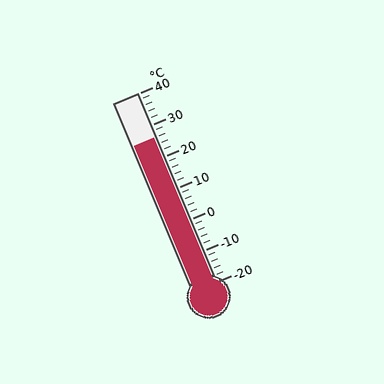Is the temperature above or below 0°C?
The temperature is above 0°C.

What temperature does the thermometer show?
The thermometer shows approximately 26°C.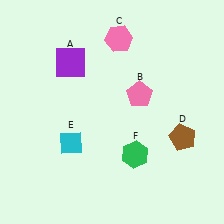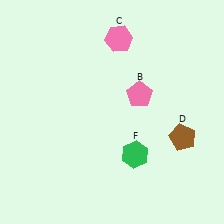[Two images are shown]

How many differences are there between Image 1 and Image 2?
There are 2 differences between the two images.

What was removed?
The cyan diamond (E), the purple square (A) were removed in Image 2.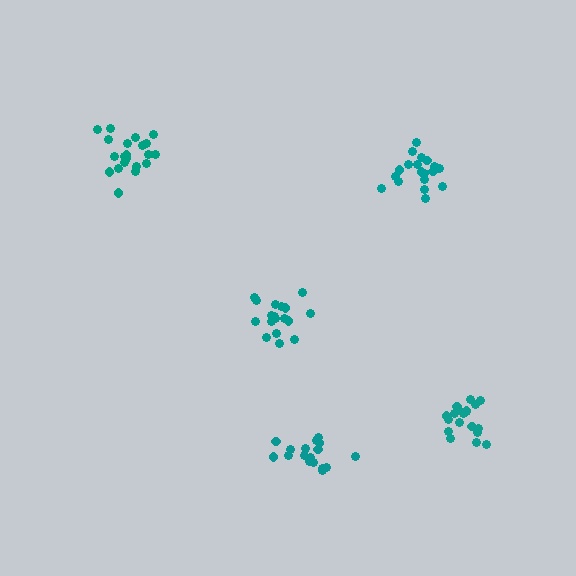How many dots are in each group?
Group 1: 20 dots, Group 2: 18 dots, Group 3: 21 dots, Group 4: 17 dots, Group 5: 19 dots (95 total).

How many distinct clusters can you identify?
There are 5 distinct clusters.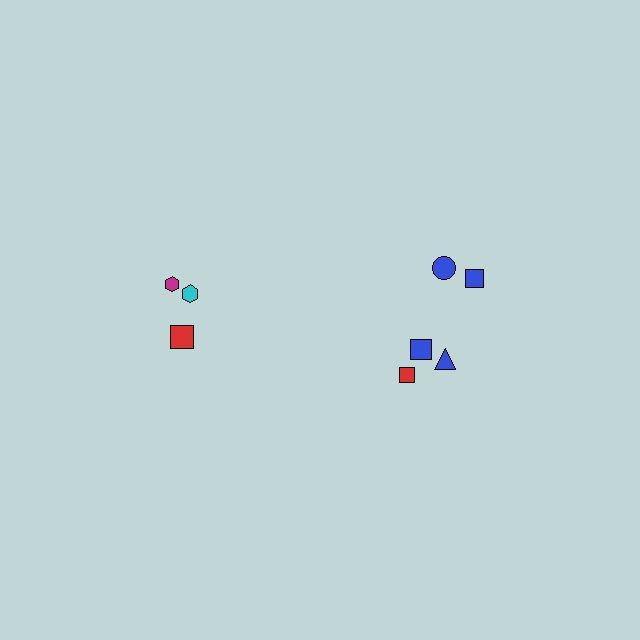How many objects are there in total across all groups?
There are 8 objects.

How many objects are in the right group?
There are 5 objects.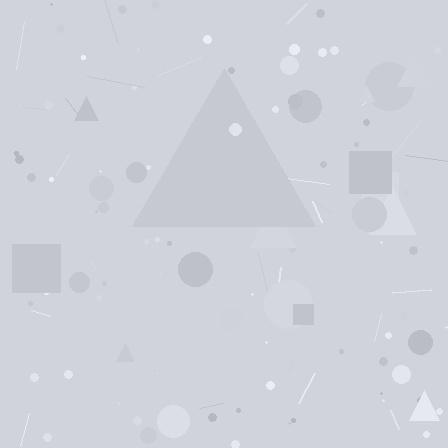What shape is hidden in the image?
A triangle is hidden in the image.